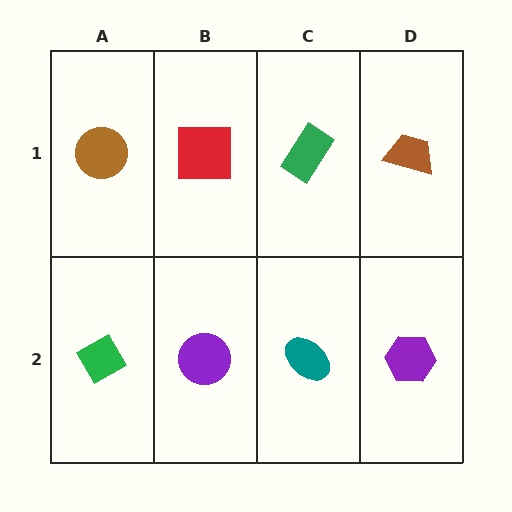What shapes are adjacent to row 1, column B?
A purple circle (row 2, column B), a brown circle (row 1, column A), a green rectangle (row 1, column C).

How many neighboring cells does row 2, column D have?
2.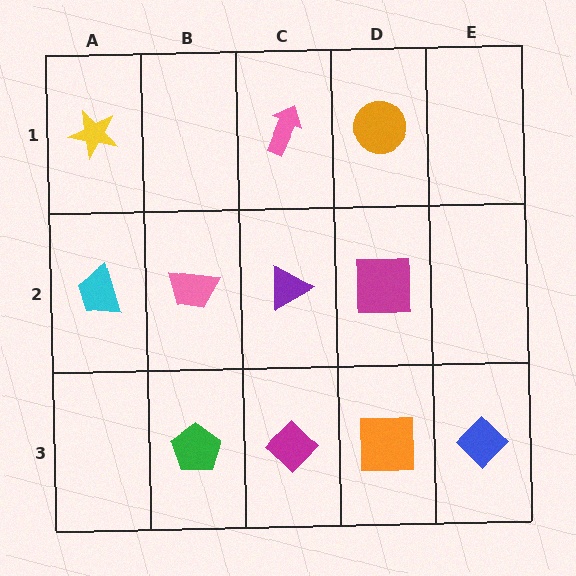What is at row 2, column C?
A purple triangle.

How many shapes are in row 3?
4 shapes.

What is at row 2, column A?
A cyan trapezoid.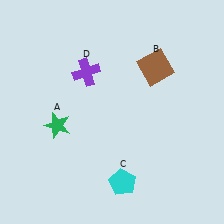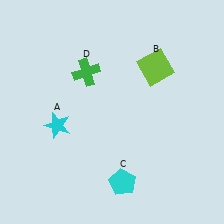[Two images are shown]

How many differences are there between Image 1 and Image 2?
There are 3 differences between the two images.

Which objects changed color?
A changed from green to cyan. B changed from brown to lime. D changed from purple to green.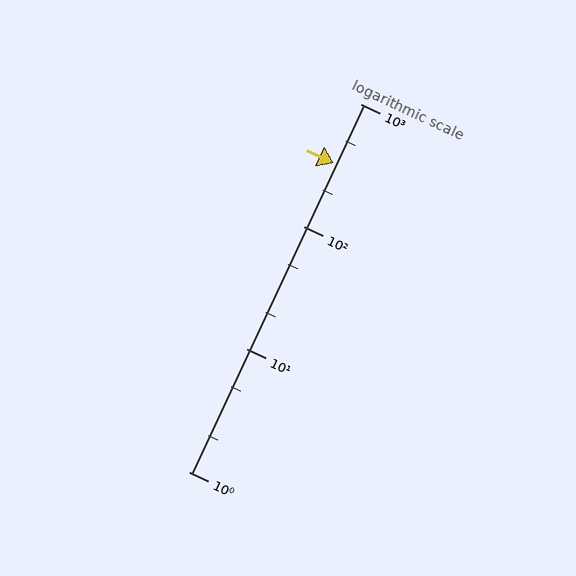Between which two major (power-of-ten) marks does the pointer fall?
The pointer is between 100 and 1000.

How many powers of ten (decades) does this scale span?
The scale spans 3 decades, from 1 to 1000.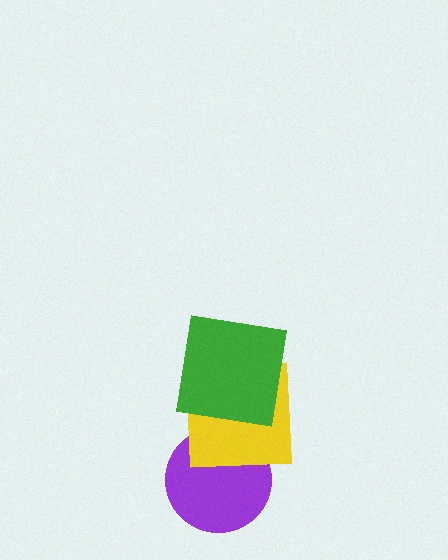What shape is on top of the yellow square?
The green square is on top of the yellow square.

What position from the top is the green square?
The green square is 1st from the top.